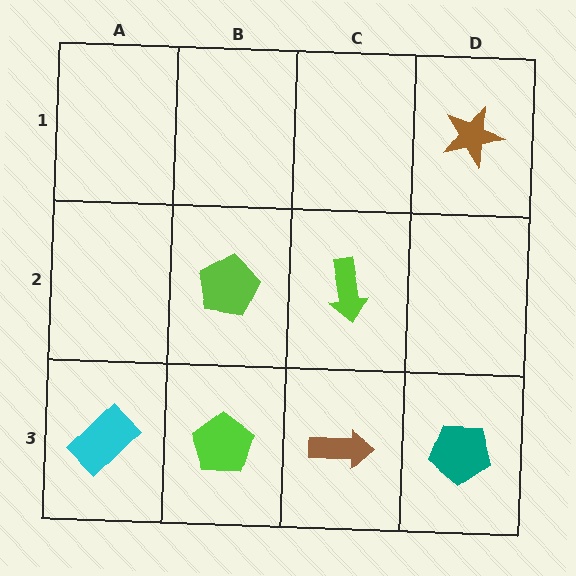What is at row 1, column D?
A brown star.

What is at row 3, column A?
A cyan rectangle.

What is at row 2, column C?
A lime arrow.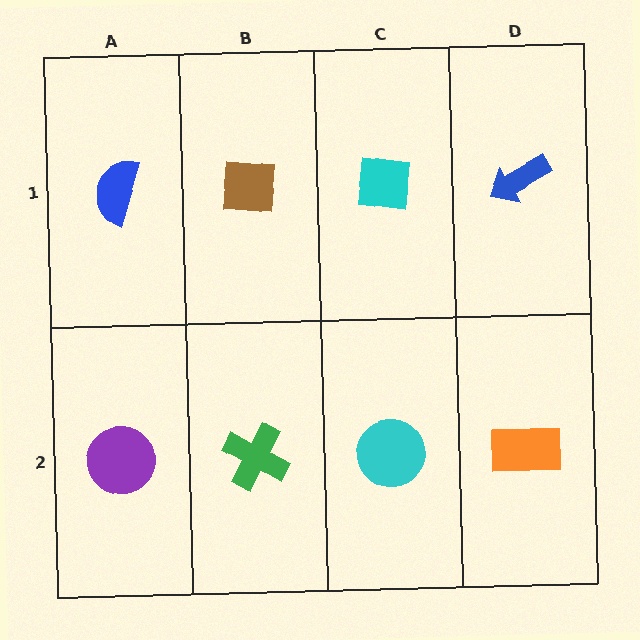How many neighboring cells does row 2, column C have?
3.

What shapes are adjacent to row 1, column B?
A green cross (row 2, column B), a blue semicircle (row 1, column A), a cyan square (row 1, column C).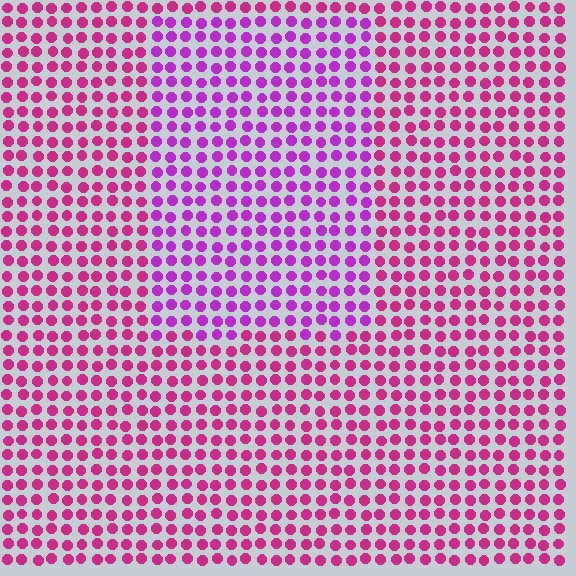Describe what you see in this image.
The image is filled with small magenta elements in a uniform arrangement. A rectangle-shaped region is visible where the elements are tinted to a slightly different hue, forming a subtle color boundary.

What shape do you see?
I see a rectangle.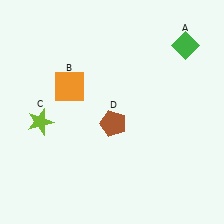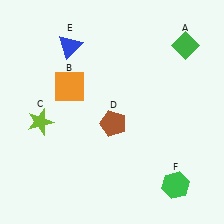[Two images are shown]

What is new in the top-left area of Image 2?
A blue triangle (E) was added in the top-left area of Image 2.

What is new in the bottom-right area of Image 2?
A green hexagon (F) was added in the bottom-right area of Image 2.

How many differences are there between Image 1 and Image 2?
There are 2 differences between the two images.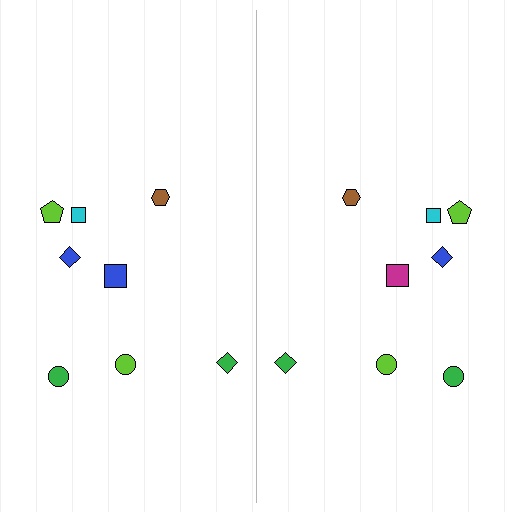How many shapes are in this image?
There are 16 shapes in this image.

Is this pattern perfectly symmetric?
No, the pattern is not perfectly symmetric. The magenta square on the right side breaks the symmetry — its mirror counterpart is blue.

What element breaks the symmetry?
The magenta square on the right side breaks the symmetry — its mirror counterpart is blue.